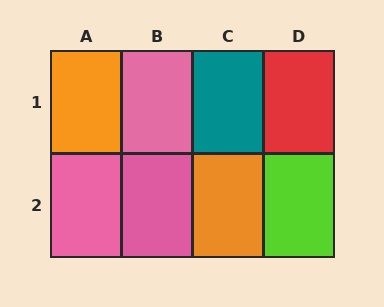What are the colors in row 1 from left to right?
Orange, pink, teal, red.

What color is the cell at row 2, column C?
Orange.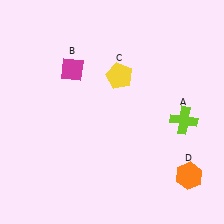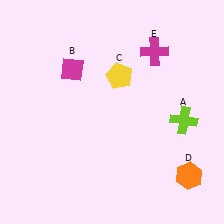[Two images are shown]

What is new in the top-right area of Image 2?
A magenta cross (E) was added in the top-right area of Image 2.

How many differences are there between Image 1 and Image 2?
There is 1 difference between the two images.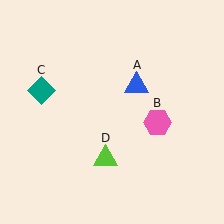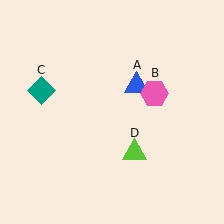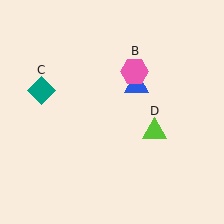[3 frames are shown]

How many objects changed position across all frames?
2 objects changed position: pink hexagon (object B), lime triangle (object D).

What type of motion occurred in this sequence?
The pink hexagon (object B), lime triangle (object D) rotated counterclockwise around the center of the scene.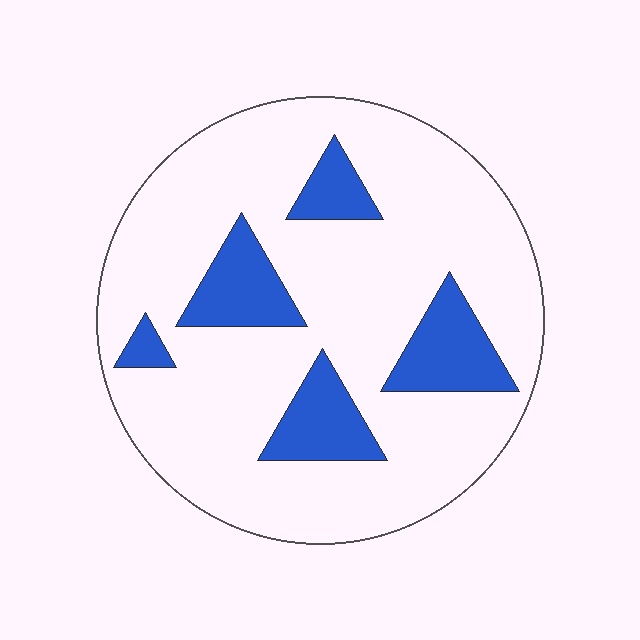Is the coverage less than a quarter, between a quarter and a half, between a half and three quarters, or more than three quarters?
Less than a quarter.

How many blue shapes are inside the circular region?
5.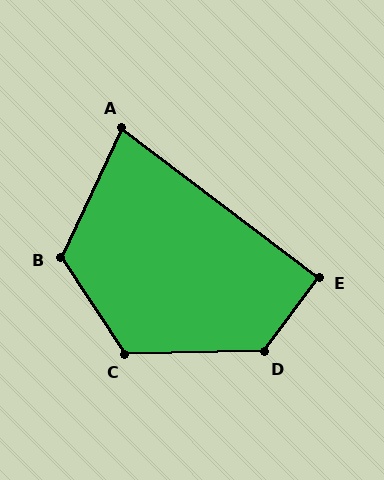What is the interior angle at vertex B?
Approximately 121 degrees (obtuse).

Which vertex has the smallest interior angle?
A, at approximately 78 degrees.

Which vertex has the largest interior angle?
D, at approximately 128 degrees.